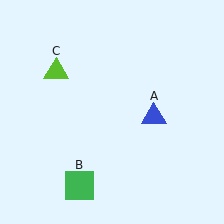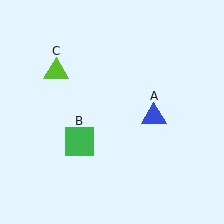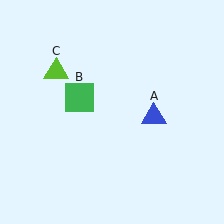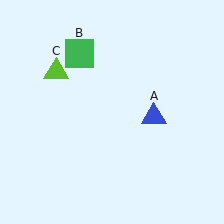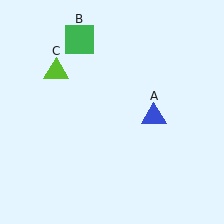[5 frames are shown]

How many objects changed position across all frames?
1 object changed position: green square (object B).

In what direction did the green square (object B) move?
The green square (object B) moved up.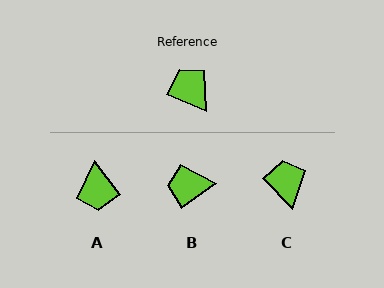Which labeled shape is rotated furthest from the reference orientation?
A, about 152 degrees away.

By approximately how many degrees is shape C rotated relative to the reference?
Approximately 21 degrees clockwise.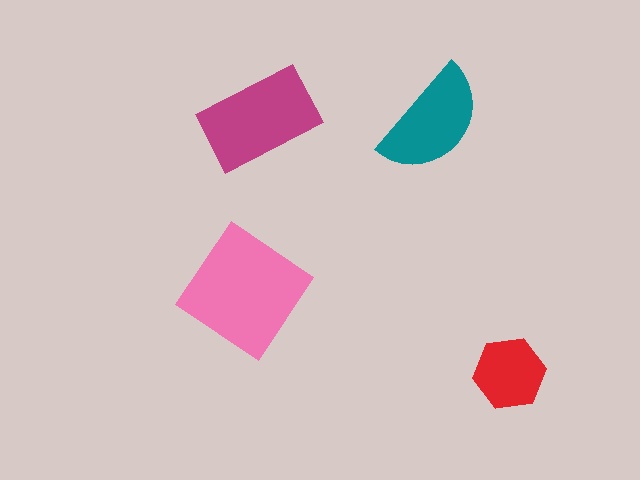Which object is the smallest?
The red hexagon.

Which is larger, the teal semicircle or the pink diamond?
The pink diamond.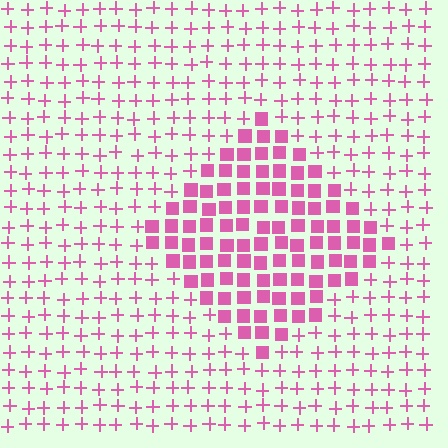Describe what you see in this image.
The image is filled with small pink elements arranged in a uniform grid. A diamond-shaped region contains squares, while the surrounding area contains plus signs. The boundary is defined purely by the change in element shape.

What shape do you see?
I see a diamond.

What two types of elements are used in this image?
The image uses squares inside the diamond region and plus signs outside it.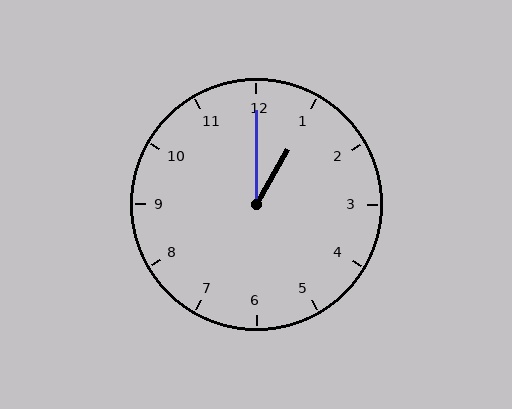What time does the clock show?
1:00.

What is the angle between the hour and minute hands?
Approximately 30 degrees.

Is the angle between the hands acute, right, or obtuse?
It is acute.